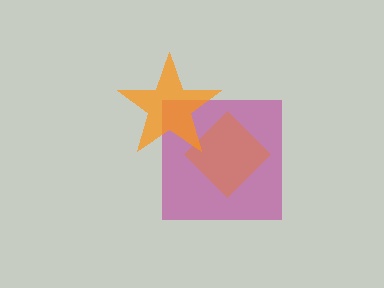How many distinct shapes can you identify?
There are 3 distinct shapes: a yellow diamond, a magenta square, an orange star.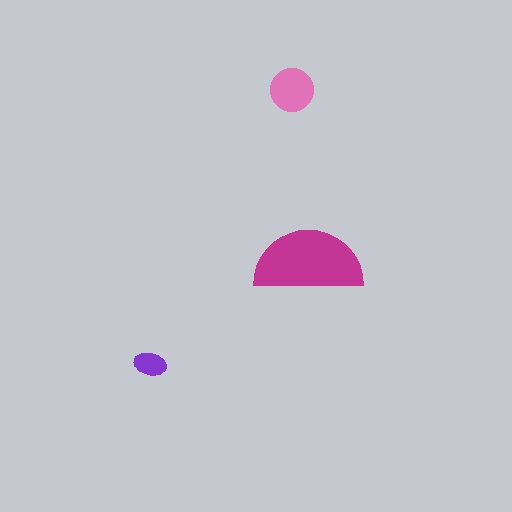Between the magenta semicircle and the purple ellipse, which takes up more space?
The magenta semicircle.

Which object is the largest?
The magenta semicircle.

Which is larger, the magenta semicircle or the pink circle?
The magenta semicircle.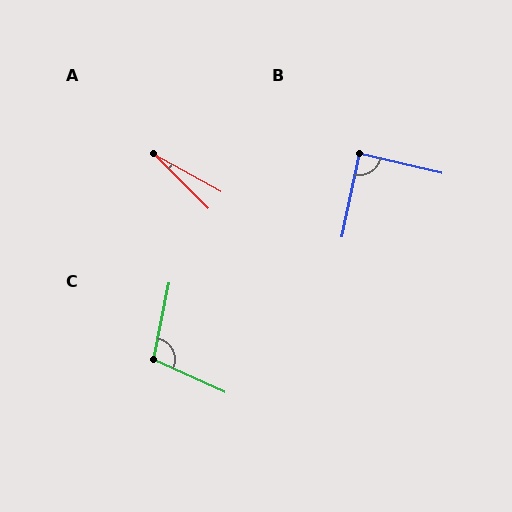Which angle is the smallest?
A, at approximately 16 degrees.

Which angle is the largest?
C, at approximately 103 degrees.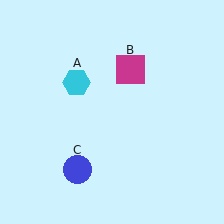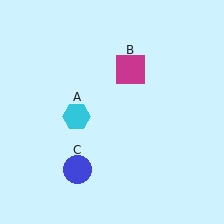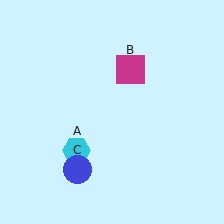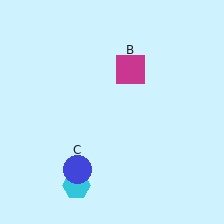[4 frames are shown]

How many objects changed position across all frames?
1 object changed position: cyan hexagon (object A).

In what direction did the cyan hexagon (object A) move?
The cyan hexagon (object A) moved down.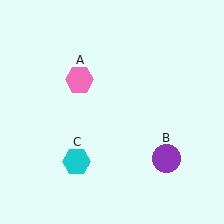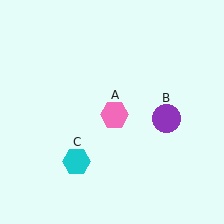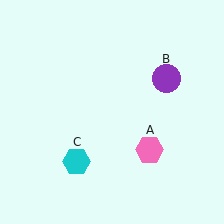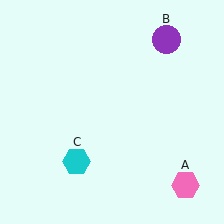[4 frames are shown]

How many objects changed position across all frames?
2 objects changed position: pink hexagon (object A), purple circle (object B).